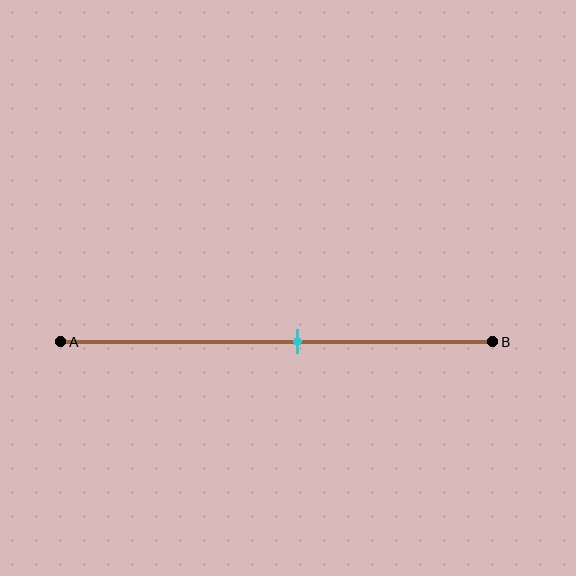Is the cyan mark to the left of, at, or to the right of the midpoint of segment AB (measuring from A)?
The cyan mark is to the right of the midpoint of segment AB.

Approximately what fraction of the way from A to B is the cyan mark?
The cyan mark is approximately 55% of the way from A to B.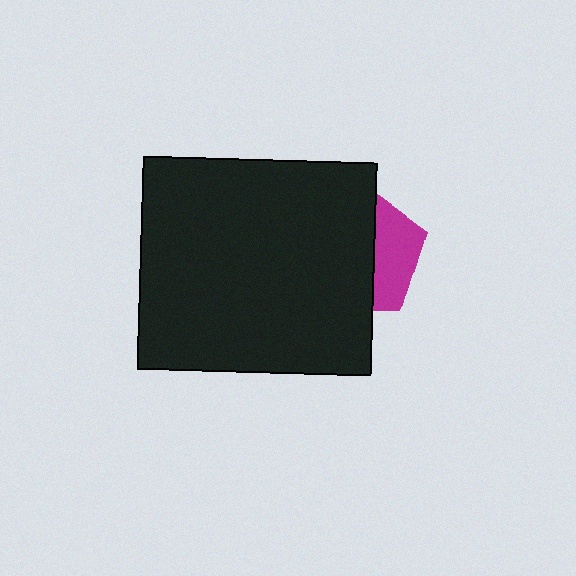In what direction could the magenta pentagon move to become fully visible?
The magenta pentagon could move right. That would shift it out from behind the black rectangle entirely.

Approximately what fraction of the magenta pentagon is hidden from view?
Roughly 65% of the magenta pentagon is hidden behind the black rectangle.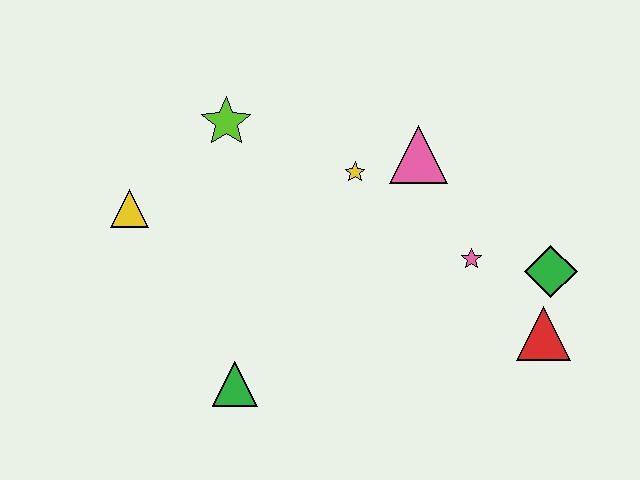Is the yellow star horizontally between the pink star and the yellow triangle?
Yes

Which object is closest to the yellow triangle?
The lime star is closest to the yellow triangle.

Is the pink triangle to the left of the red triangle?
Yes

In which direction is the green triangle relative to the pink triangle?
The green triangle is below the pink triangle.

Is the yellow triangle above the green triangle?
Yes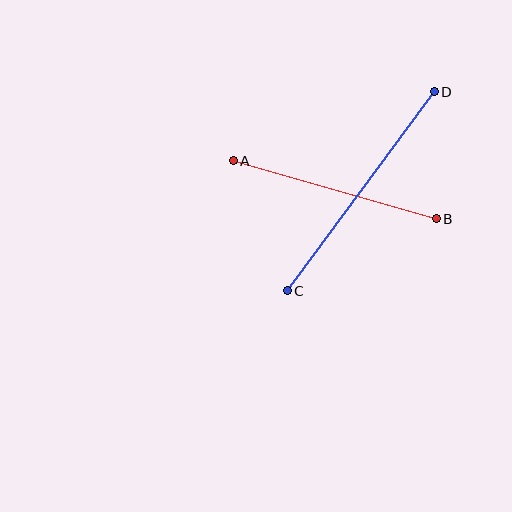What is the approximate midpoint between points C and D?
The midpoint is at approximately (361, 191) pixels.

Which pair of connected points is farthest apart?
Points C and D are farthest apart.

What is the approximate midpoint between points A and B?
The midpoint is at approximately (335, 190) pixels.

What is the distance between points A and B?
The distance is approximately 211 pixels.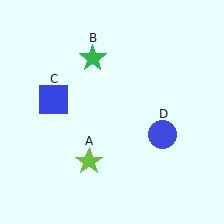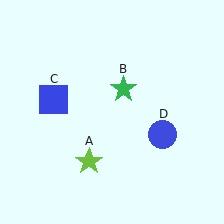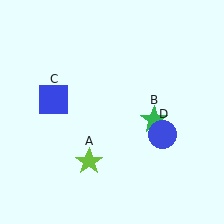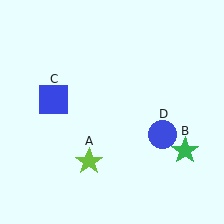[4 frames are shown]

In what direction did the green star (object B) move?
The green star (object B) moved down and to the right.